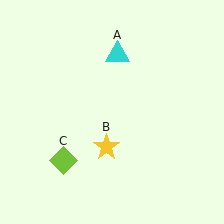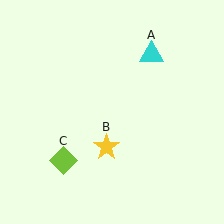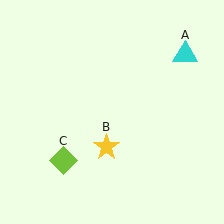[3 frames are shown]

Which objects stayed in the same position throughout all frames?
Yellow star (object B) and lime diamond (object C) remained stationary.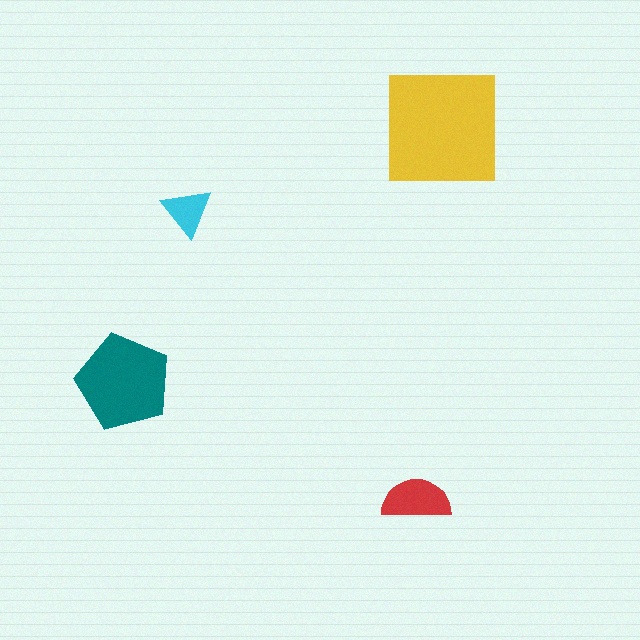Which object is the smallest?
The cyan triangle.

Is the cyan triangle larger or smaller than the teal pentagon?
Smaller.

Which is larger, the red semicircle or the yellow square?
The yellow square.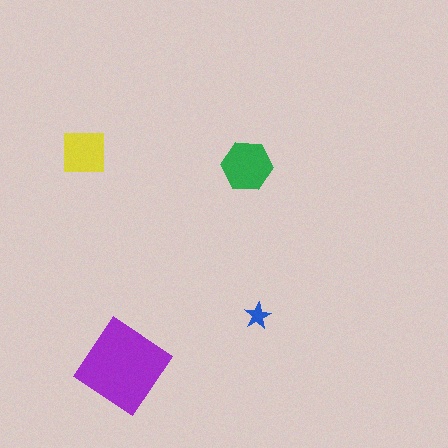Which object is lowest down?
The purple diamond is bottommost.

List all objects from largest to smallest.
The purple diamond, the green hexagon, the yellow square, the blue star.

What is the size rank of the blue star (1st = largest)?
4th.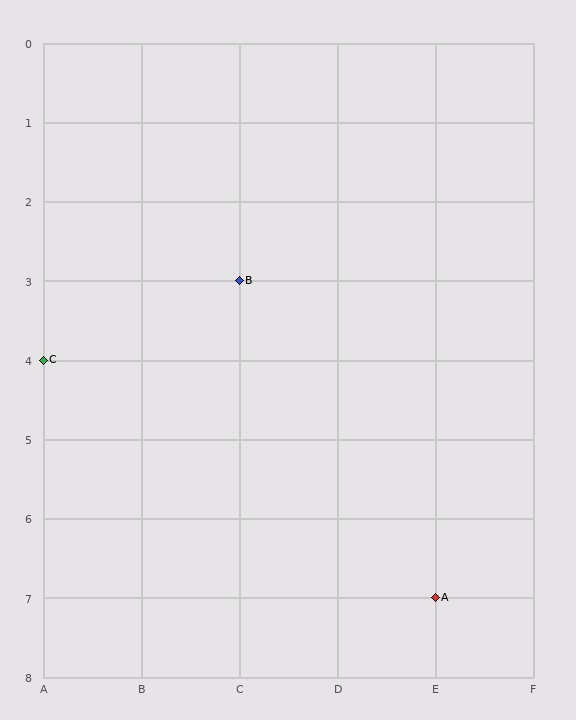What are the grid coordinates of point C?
Point C is at grid coordinates (A, 4).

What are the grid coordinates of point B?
Point B is at grid coordinates (C, 3).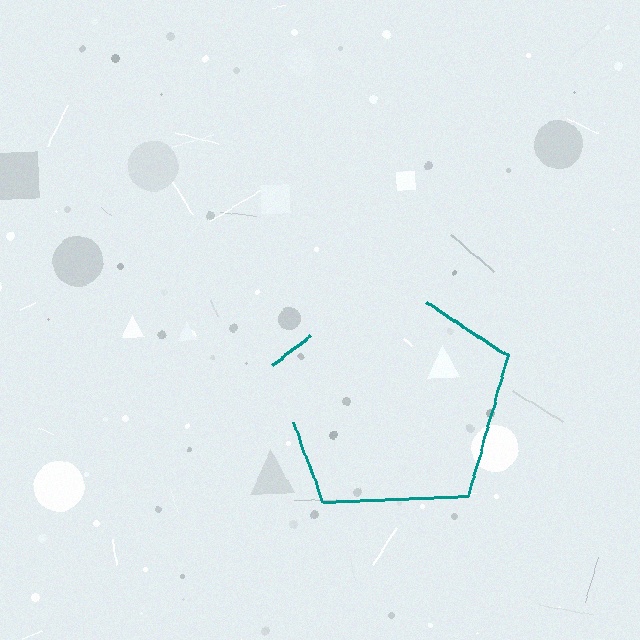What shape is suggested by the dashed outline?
The dashed outline suggests a pentagon.